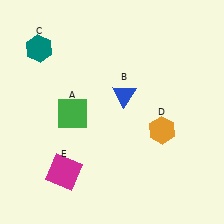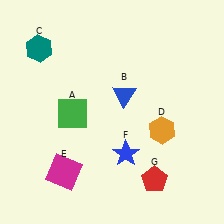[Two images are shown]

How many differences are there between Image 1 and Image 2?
There are 2 differences between the two images.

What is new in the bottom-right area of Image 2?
A red pentagon (G) was added in the bottom-right area of Image 2.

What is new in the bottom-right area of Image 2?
A blue star (F) was added in the bottom-right area of Image 2.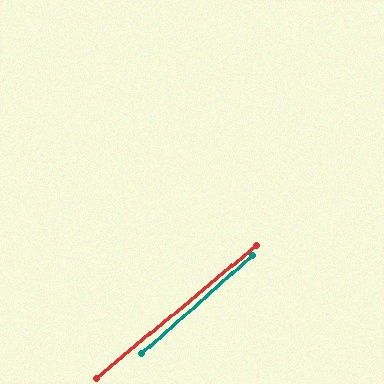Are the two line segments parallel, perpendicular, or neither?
Parallel — their directions differ by only 1.9°.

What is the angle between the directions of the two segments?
Approximately 2 degrees.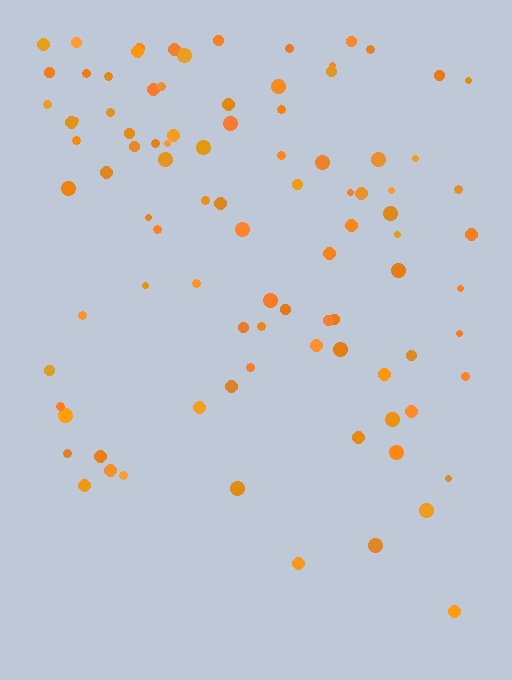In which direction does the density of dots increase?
From bottom to top, with the top side densest.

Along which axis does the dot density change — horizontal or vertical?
Vertical.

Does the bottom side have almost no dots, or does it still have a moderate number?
Still a moderate number, just noticeably fewer than the top.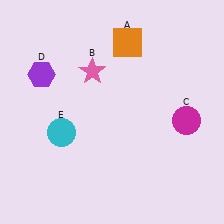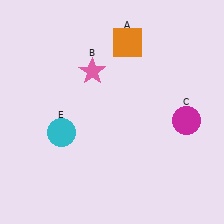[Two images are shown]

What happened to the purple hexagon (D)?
The purple hexagon (D) was removed in Image 2. It was in the top-left area of Image 1.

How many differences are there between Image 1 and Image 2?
There is 1 difference between the two images.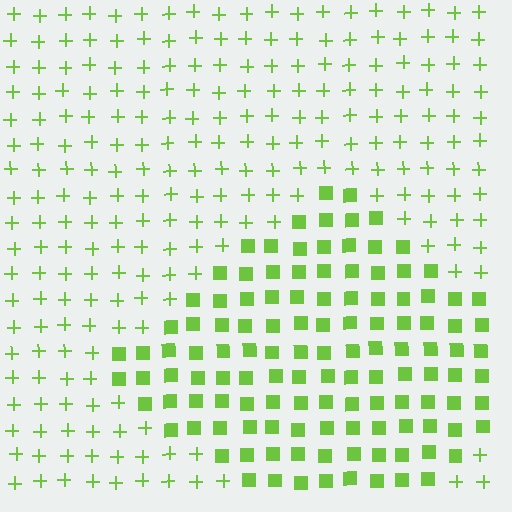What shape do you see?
I see a diamond.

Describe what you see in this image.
The image is filled with small lime elements arranged in a uniform grid. A diamond-shaped region contains squares, while the surrounding area contains plus signs. The boundary is defined purely by the change in element shape.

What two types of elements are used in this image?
The image uses squares inside the diamond region and plus signs outside it.